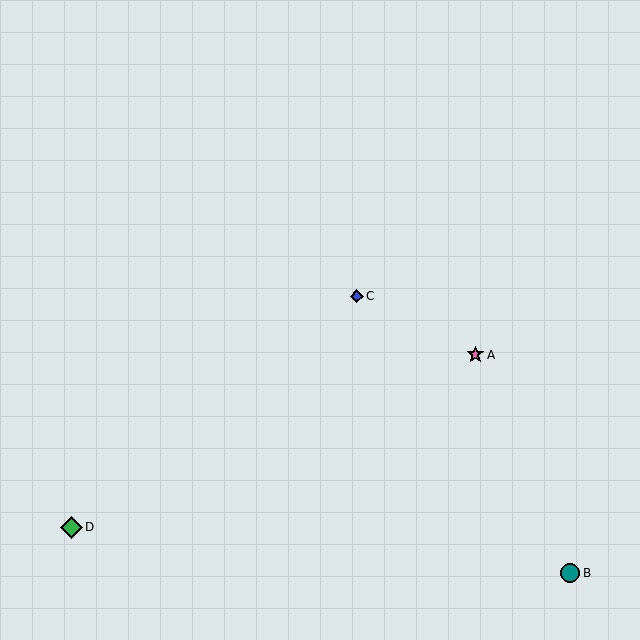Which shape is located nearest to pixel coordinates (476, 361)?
The pink star (labeled A) at (475, 355) is nearest to that location.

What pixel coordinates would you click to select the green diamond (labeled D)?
Click at (71, 527) to select the green diamond D.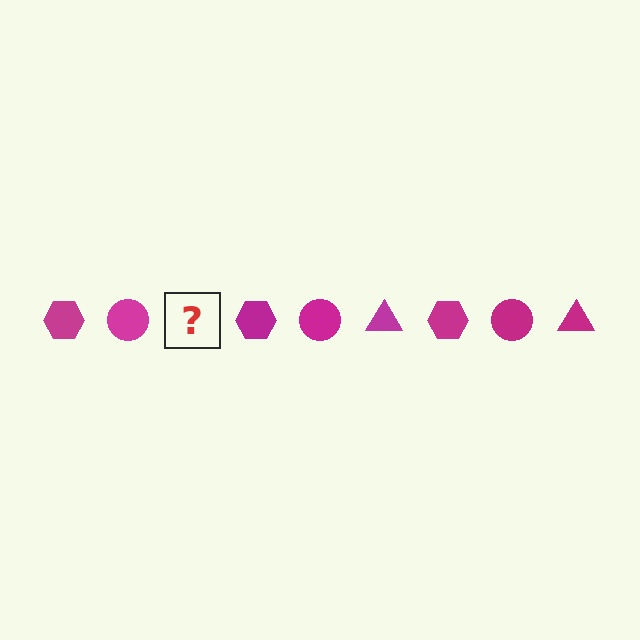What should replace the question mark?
The question mark should be replaced with a magenta triangle.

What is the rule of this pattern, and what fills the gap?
The rule is that the pattern cycles through hexagon, circle, triangle shapes in magenta. The gap should be filled with a magenta triangle.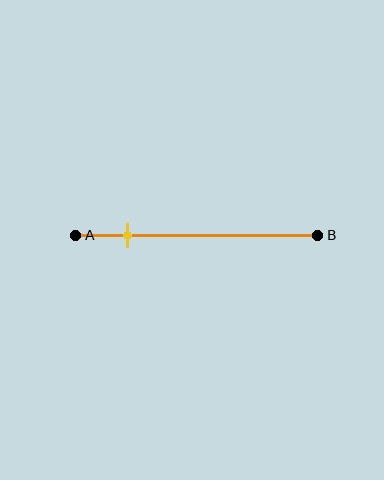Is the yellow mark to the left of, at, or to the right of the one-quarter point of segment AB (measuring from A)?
The yellow mark is to the left of the one-quarter point of segment AB.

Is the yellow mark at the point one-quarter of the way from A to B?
No, the mark is at about 20% from A, not at the 25% one-quarter point.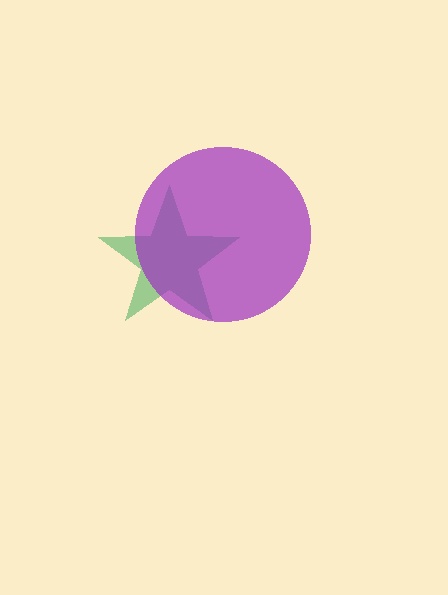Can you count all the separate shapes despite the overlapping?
Yes, there are 2 separate shapes.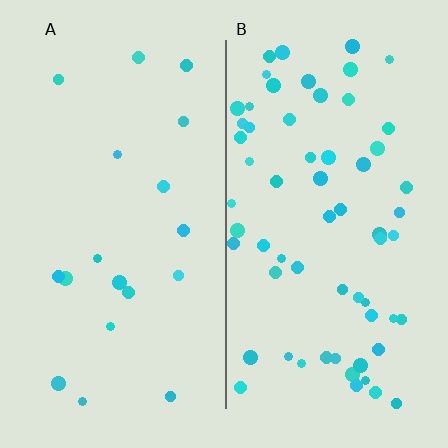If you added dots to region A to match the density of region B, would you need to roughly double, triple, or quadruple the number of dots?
Approximately triple.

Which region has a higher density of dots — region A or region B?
B (the right).